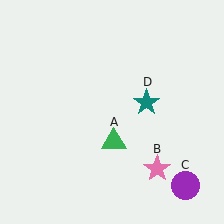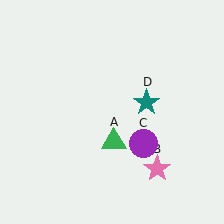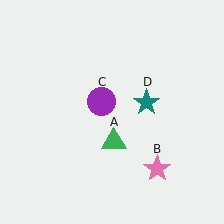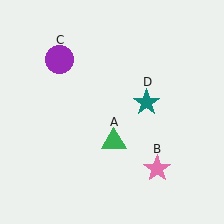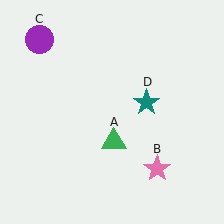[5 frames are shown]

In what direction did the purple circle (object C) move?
The purple circle (object C) moved up and to the left.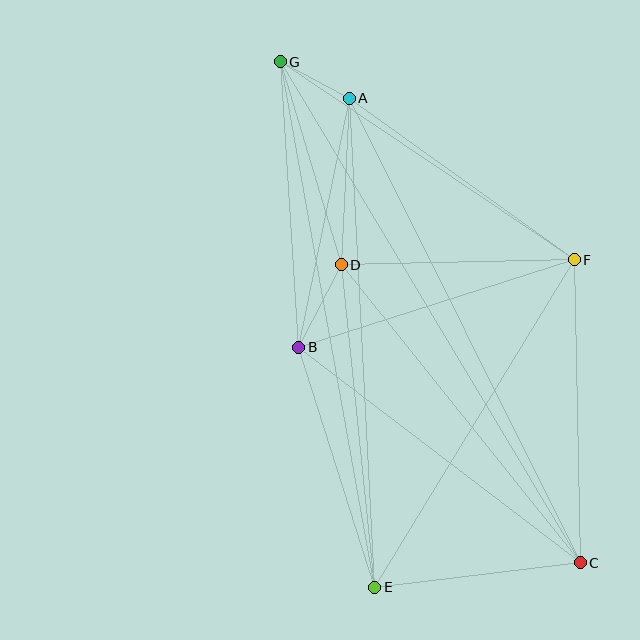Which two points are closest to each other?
Points A and G are closest to each other.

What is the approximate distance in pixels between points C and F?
The distance between C and F is approximately 303 pixels.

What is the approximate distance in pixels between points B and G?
The distance between B and G is approximately 286 pixels.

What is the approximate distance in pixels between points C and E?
The distance between C and E is approximately 207 pixels.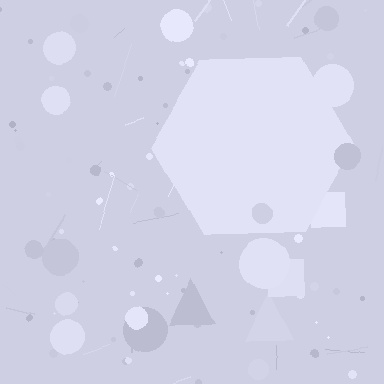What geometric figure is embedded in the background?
A hexagon is embedded in the background.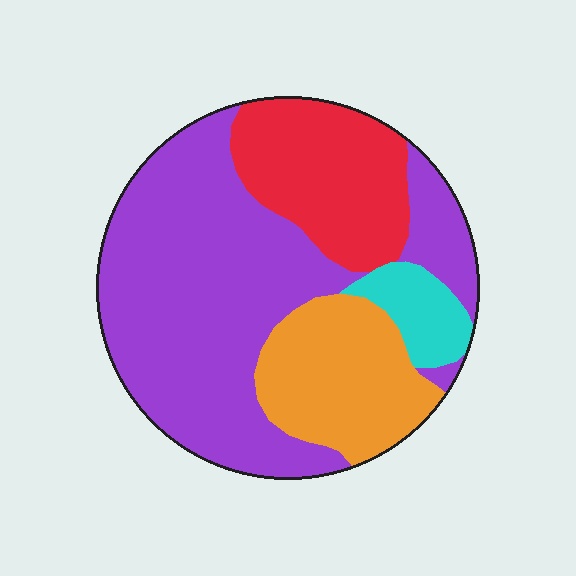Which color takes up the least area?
Cyan, at roughly 5%.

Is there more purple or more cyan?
Purple.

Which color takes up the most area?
Purple, at roughly 55%.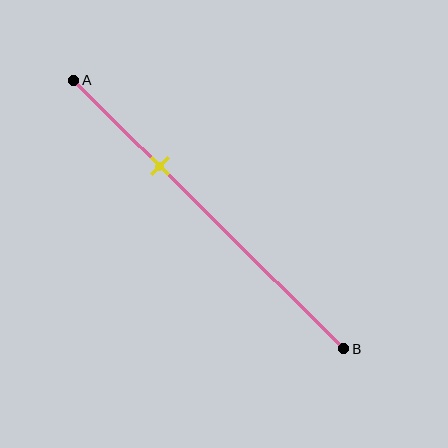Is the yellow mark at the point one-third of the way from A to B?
Yes, the mark is approximately at the one-third point.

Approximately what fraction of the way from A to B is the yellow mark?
The yellow mark is approximately 30% of the way from A to B.